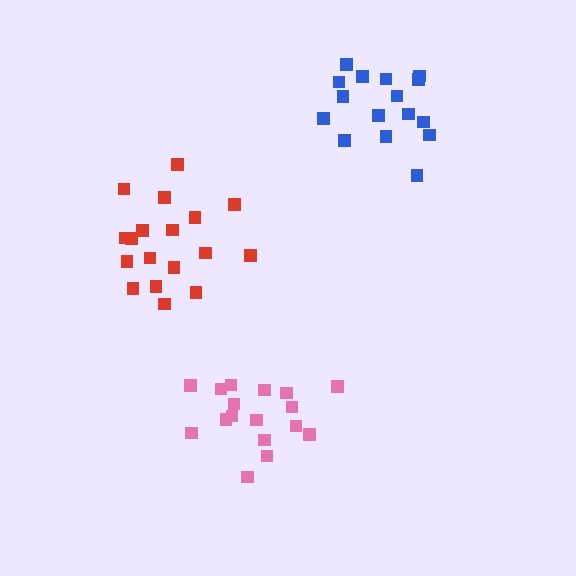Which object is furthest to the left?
The red cluster is leftmost.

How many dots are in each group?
Group 1: 17 dots, Group 2: 18 dots, Group 3: 16 dots (51 total).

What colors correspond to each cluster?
The clusters are colored: pink, red, blue.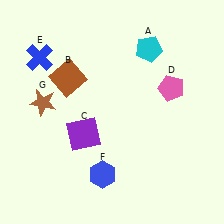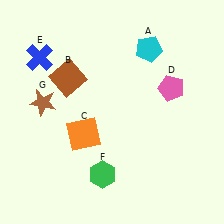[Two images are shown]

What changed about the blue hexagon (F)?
In Image 1, F is blue. In Image 2, it changed to green.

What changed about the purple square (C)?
In Image 1, C is purple. In Image 2, it changed to orange.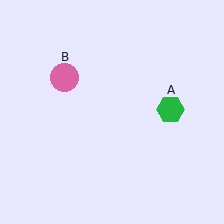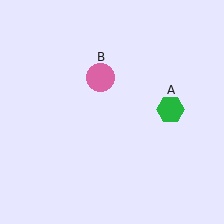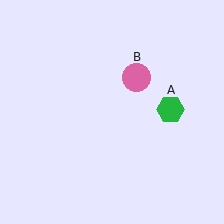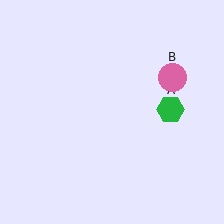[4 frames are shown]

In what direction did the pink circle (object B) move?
The pink circle (object B) moved right.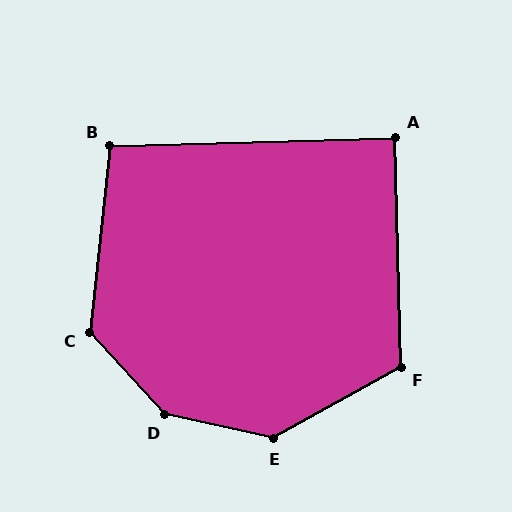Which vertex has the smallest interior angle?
A, at approximately 90 degrees.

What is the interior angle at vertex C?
Approximately 132 degrees (obtuse).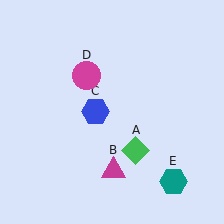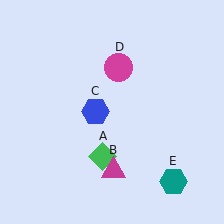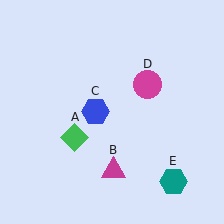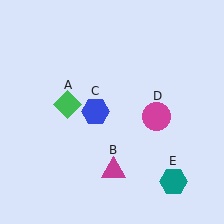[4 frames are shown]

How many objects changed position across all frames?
2 objects changed position: green diamond (object A), magenta circle (object D).